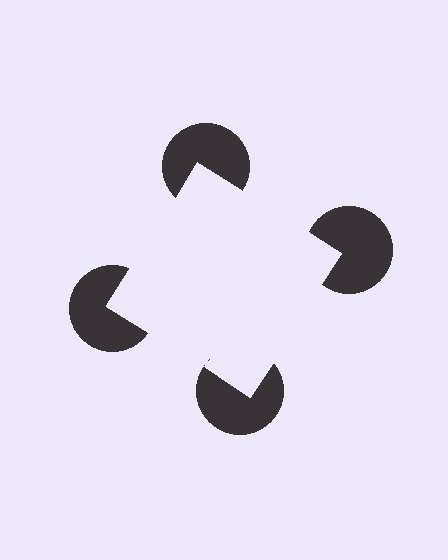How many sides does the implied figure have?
4 sides.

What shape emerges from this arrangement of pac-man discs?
An illusory square — its edges are inferred from the aligned wedge cuts in the pac-man discs, not physically drawn.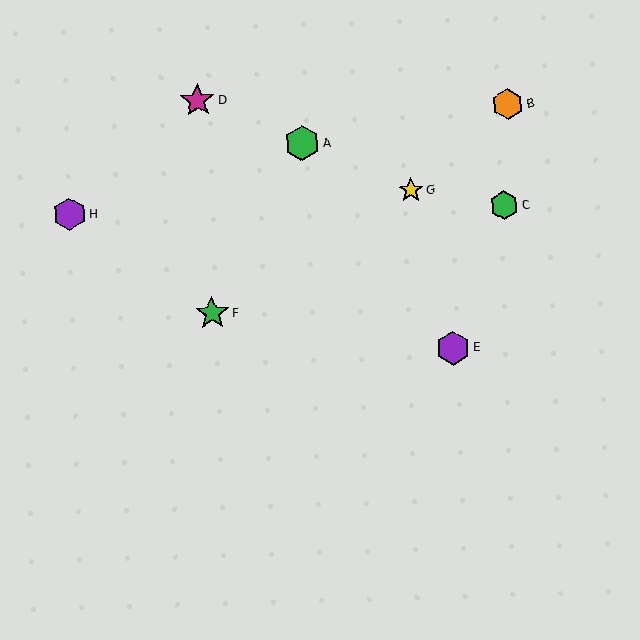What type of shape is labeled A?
Shape A is a green hexagon.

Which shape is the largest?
The green hexagon (labeled A) is the largest.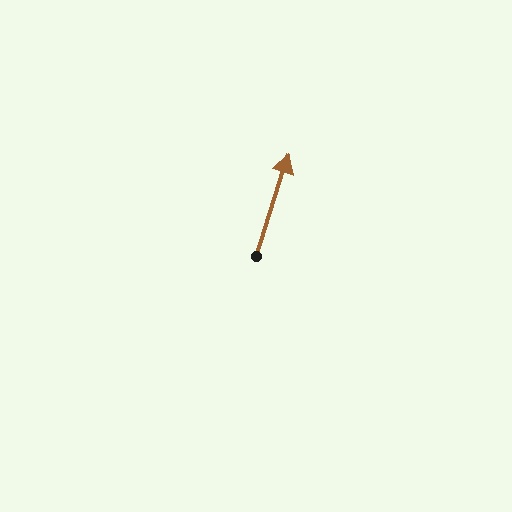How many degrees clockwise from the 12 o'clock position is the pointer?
Approximately 18 degrees.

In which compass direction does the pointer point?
North.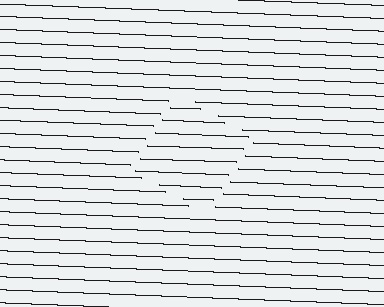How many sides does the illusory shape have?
4 sides — the line-ends trace a square.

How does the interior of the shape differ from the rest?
The interior of the shape contains the same grating, shifted by half a period — the contour is defined by the phase discontinuity where line-ends from the inner and outer gratings abut.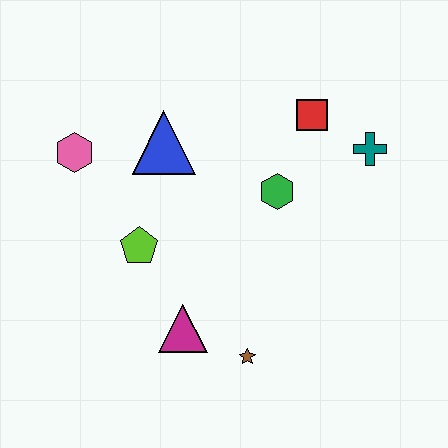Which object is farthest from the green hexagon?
The pink hexagon is farthest from the green hexagon.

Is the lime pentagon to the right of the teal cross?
No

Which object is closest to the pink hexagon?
The blue triangle is closest to the pink hexagon.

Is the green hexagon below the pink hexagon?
Yes